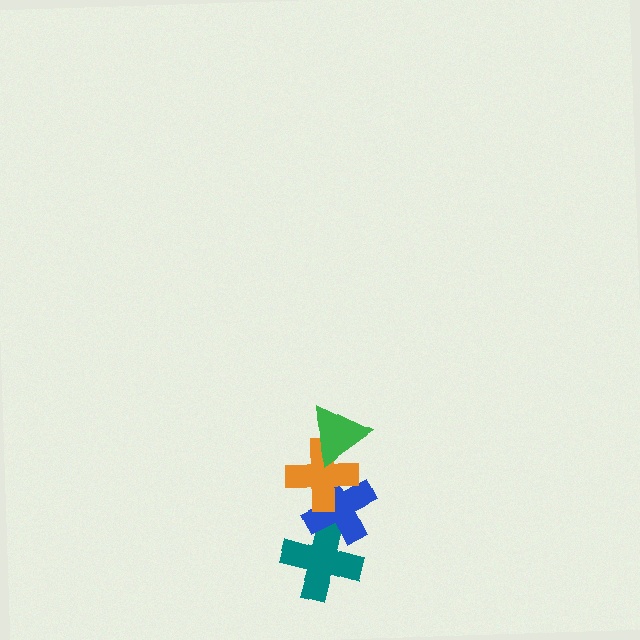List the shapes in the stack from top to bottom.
From top to bottom: the green triangle, the orange cross, the blue cross, the teal cross.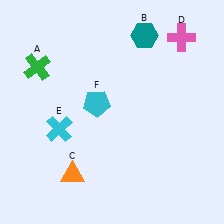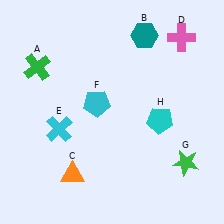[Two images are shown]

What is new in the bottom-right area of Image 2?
A cyan pentagon (H) was added in the bottom-right area of Image 2.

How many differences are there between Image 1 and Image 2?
There are 2 differences between the two images.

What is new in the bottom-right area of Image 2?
A green star (G) was added in the bottom-right area of Image 2.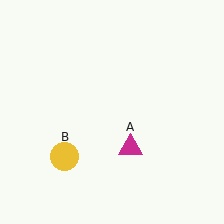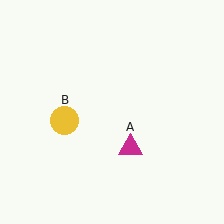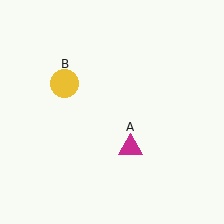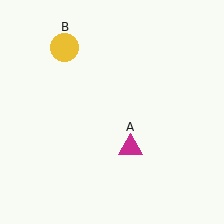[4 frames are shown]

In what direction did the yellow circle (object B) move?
The yellow circle (object B) moved up.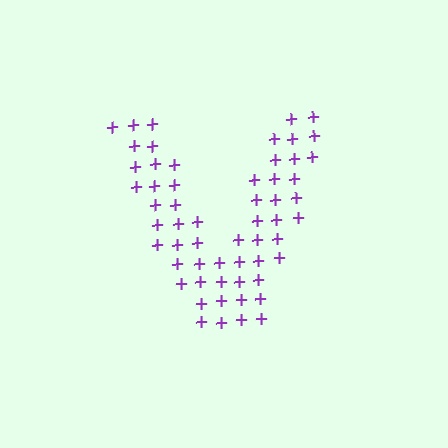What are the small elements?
The small elements are plus signs.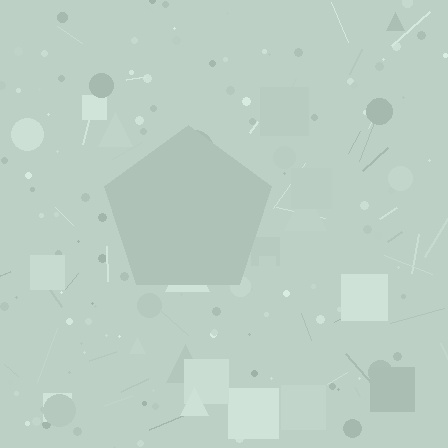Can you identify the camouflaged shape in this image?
The camouflaged shape is a pentagon.